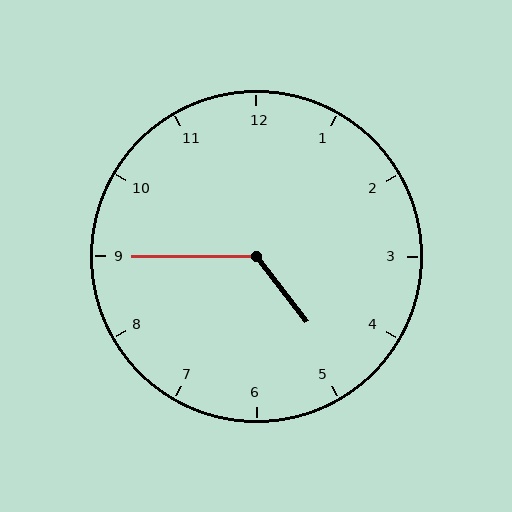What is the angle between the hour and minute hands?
Approximately 128 degrees.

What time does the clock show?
4:45.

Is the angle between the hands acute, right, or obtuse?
It is obtuse.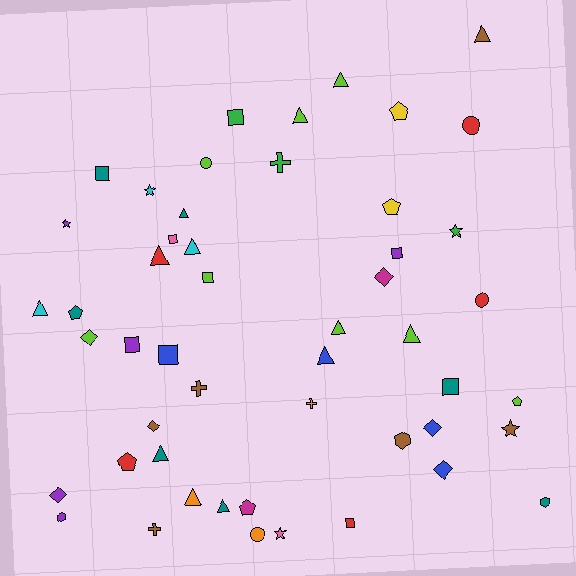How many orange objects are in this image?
There are 3 orange objects.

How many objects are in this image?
There are 50 objects.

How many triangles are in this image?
There are 13 triangles.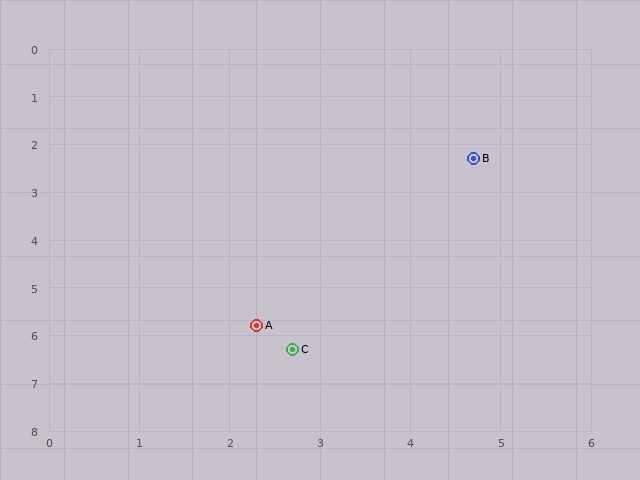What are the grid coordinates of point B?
Point B is at approximately (4.7, 2.3).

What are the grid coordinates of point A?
Point A is at approximately (2.3, 5.8).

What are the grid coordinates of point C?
Point C is at approximately (2.7, 6.3).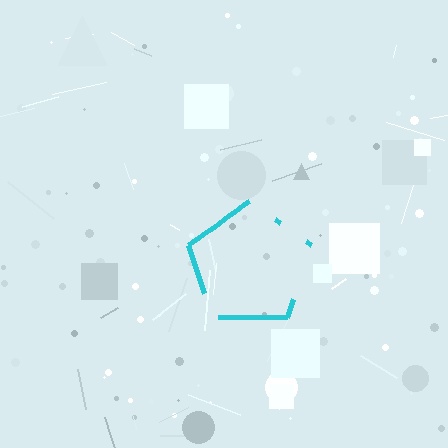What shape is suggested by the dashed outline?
The dashed outline suggests a pentagon.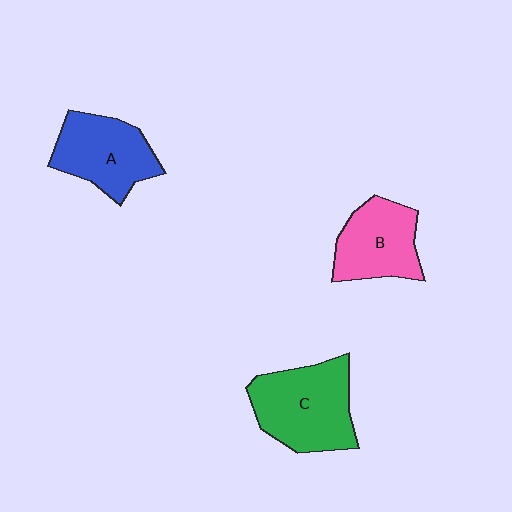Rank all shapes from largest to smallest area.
From largest to smallest: C (green), A (blue), B (pink).